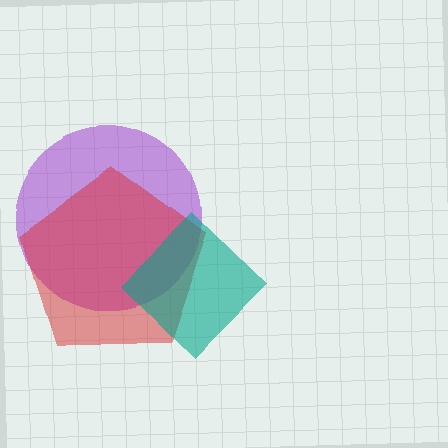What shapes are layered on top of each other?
The layered shapes are: a purple circle, a red pentagon, a teal diamond.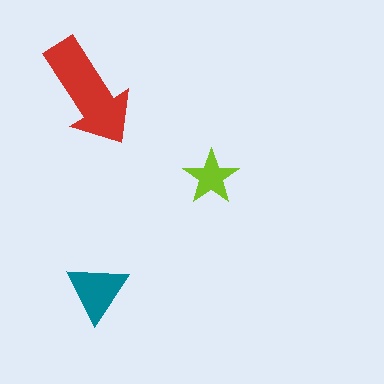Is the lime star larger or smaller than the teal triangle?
Smaller.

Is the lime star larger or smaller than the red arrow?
Smaller.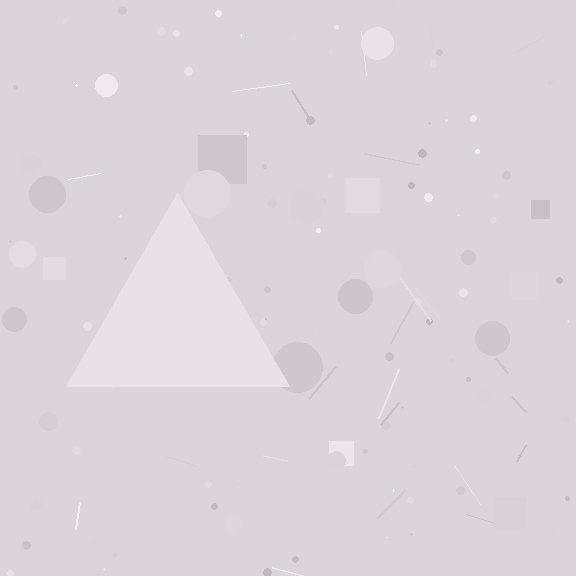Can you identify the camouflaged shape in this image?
The camouflaged shape is a triangle.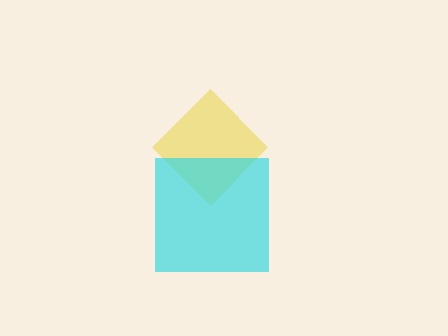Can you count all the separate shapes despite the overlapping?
Yes, there are 2 separate shapes.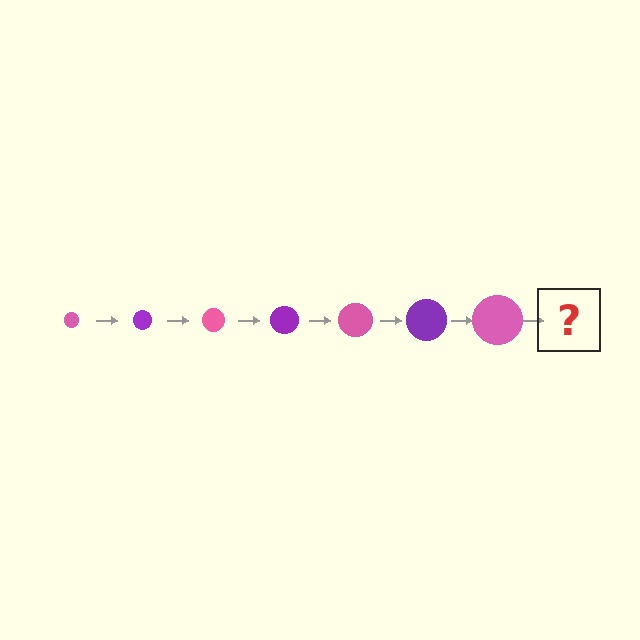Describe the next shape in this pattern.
It should be a purple circle, larger than the previous one.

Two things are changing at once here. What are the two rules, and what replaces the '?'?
The two rules are that the circle grows larger each step and the color cycles through pink and purple. The '?' should be a purple circle, larger than the previous one.